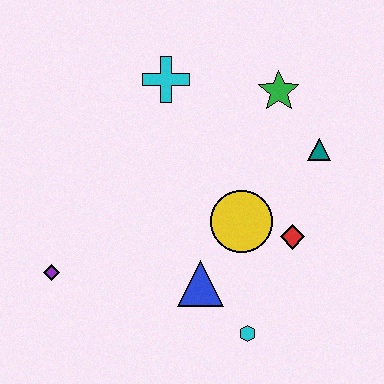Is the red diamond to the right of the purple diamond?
Yes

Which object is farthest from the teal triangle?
The purple diamond is farthest from the teal triangle.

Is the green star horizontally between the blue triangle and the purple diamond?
No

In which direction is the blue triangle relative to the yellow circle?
The blue triangle is below the yellow circle.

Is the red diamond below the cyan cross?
Yes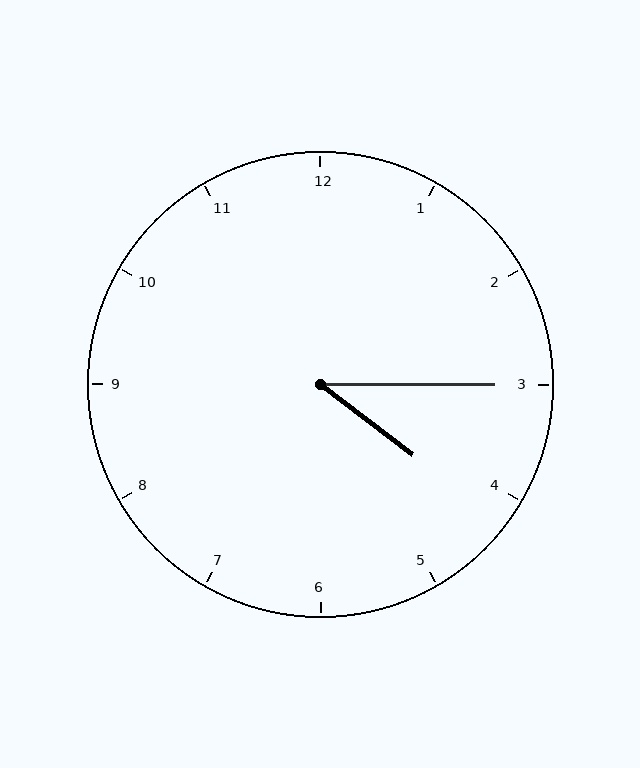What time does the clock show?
4:15.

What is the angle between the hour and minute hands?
Approximately 38 degrees.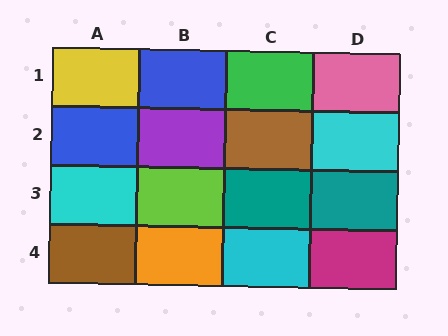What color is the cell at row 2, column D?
Cyan.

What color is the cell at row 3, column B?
Lime.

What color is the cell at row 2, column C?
Brown.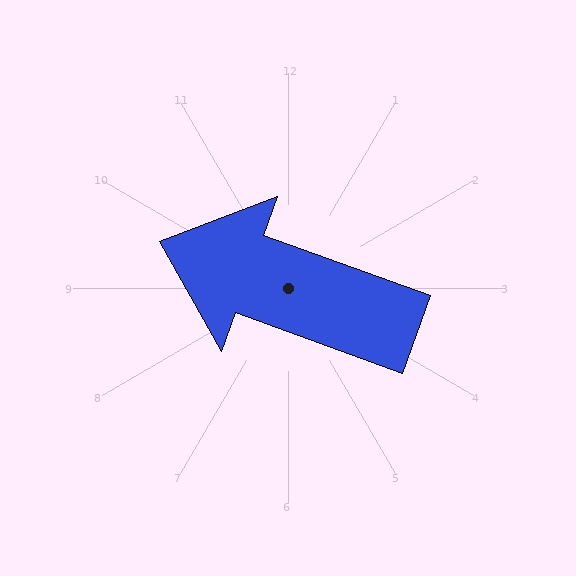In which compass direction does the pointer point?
West.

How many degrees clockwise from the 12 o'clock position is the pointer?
Approximately 290 degrees.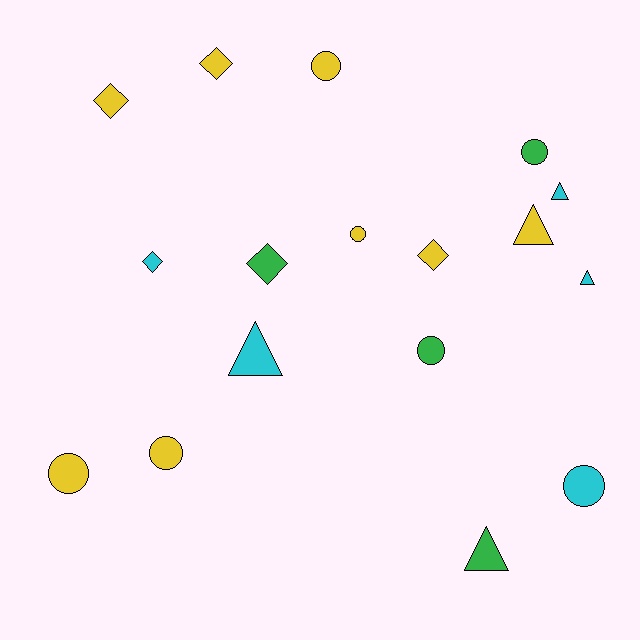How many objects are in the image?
There are 17 objects.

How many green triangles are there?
There is 1 green triangle.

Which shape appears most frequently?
Circle, with 7 objects.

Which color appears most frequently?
Yellow, with 8 objects.